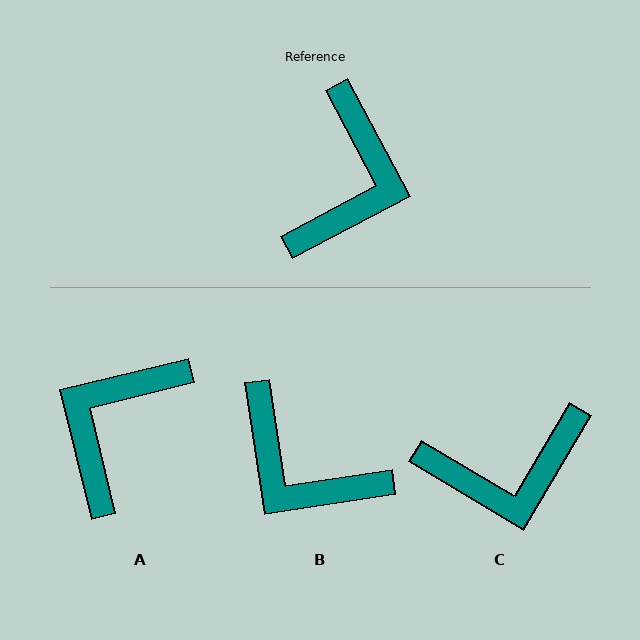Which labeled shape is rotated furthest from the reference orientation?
A, about 166 degrees away.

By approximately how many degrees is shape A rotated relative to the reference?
Approximately 166 degrees counter-clockwise.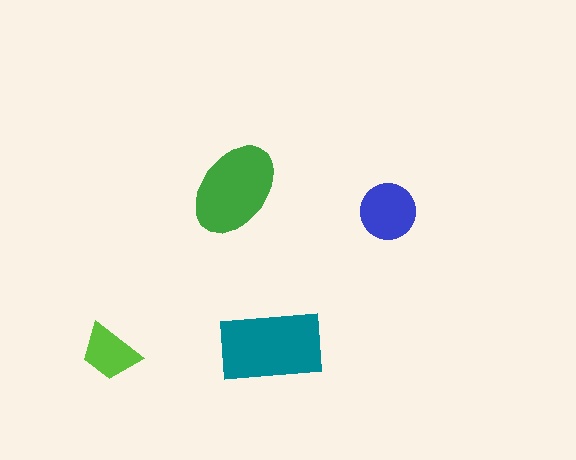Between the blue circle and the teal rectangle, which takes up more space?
The teal rectangle.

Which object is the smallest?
The lime trapezoid.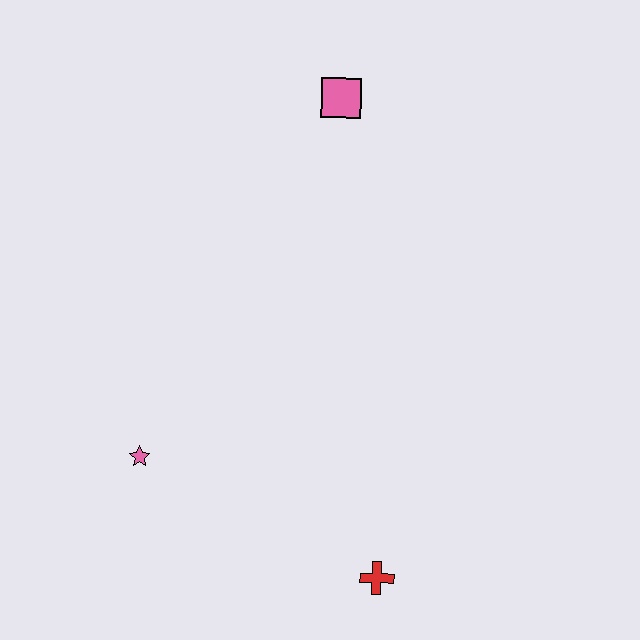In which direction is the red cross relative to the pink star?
The red cross is to the right of the pink star.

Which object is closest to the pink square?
The pink star is closest to the pink square.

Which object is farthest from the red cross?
The pink square is farthest from the red cross.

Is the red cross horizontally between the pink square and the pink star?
No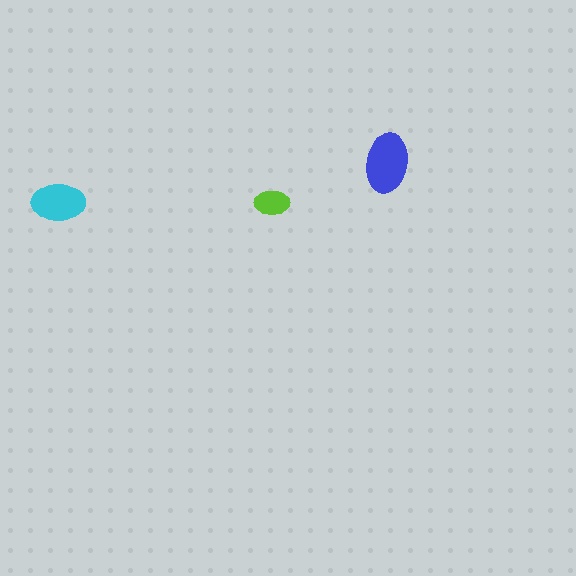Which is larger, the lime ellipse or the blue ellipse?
The blue one.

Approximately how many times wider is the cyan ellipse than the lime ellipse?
About 1.5 times wider.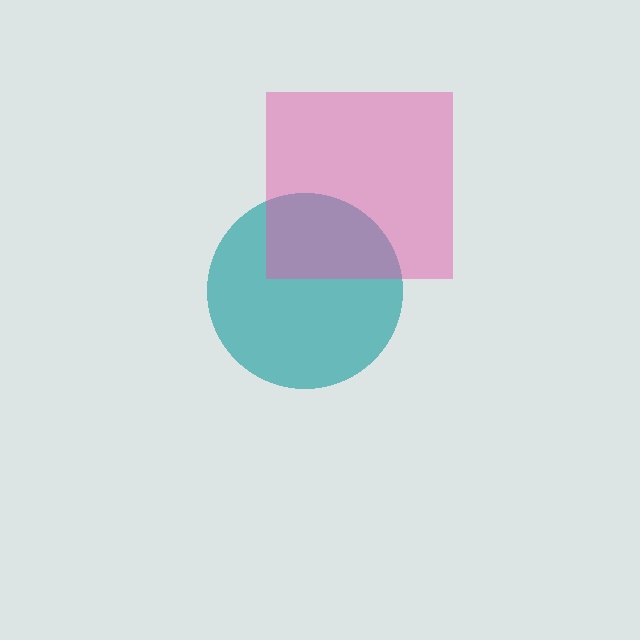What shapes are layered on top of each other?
The layered shapes are: a teal circle, a pink square.